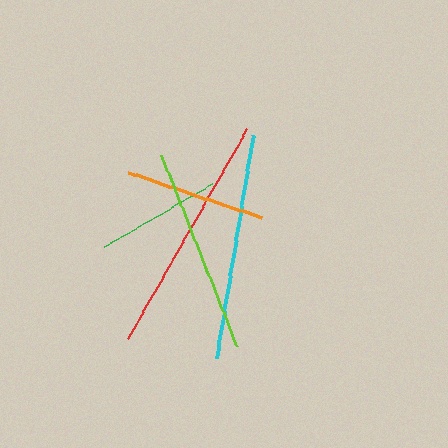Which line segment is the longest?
The red line is the longest at approximately 241 pixels.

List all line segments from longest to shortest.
From longest to shortest: red, cyan, lime, orange, green.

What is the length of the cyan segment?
The cyan segment is approximately 226 pixels long.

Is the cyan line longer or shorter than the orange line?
The cyan line is longer than the orange line.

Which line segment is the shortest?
The green line is the shortest at approximately 125 pixels.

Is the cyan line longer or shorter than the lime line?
The cyan line is longer than the lime line.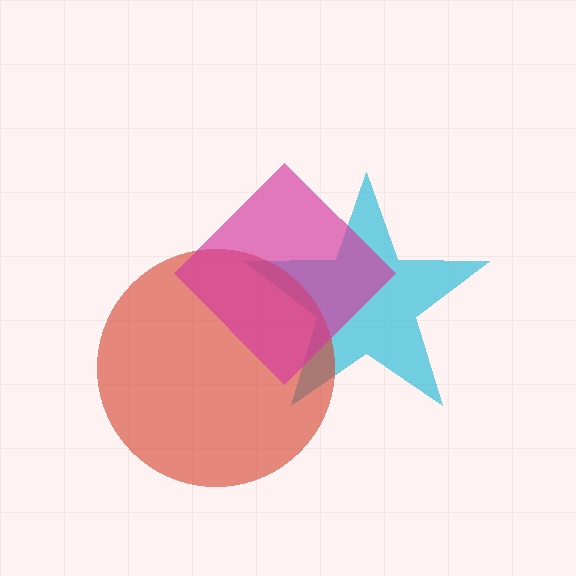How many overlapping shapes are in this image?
There are 3 overlapping shapes in the image.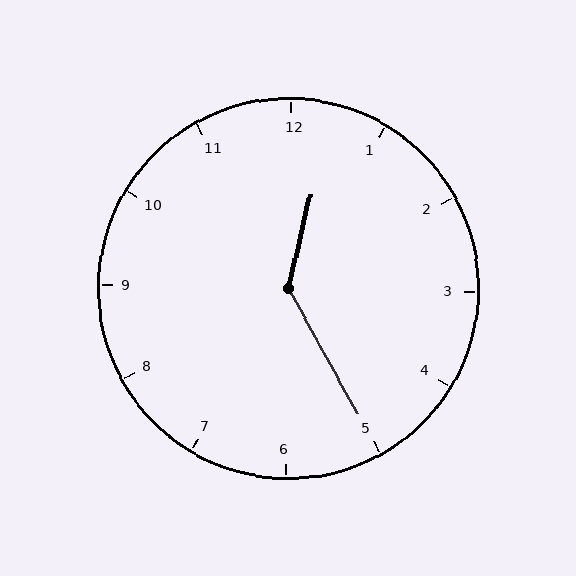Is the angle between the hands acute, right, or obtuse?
It is obtuse.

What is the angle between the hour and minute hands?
Approximately 138 degrees.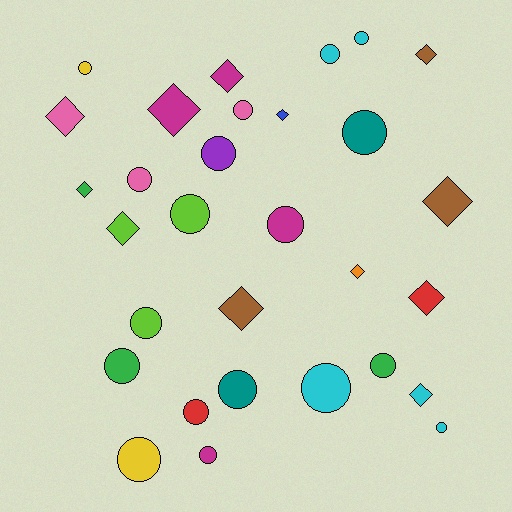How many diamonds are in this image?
There are 12 diamonds.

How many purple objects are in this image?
There is 1 purple object.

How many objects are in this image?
There are 30 objects.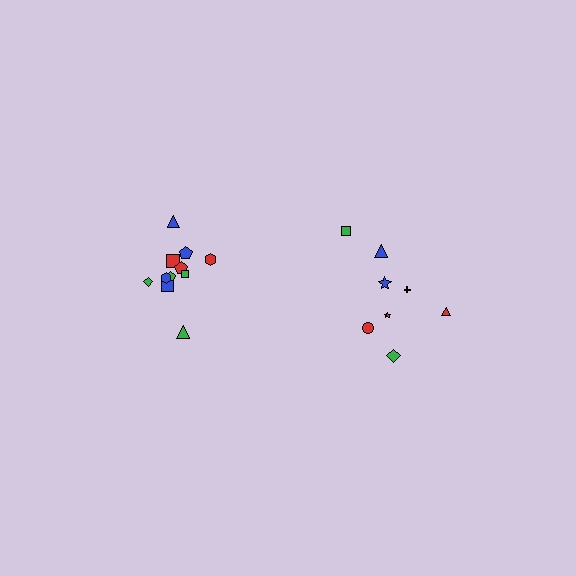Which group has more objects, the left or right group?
The left group.